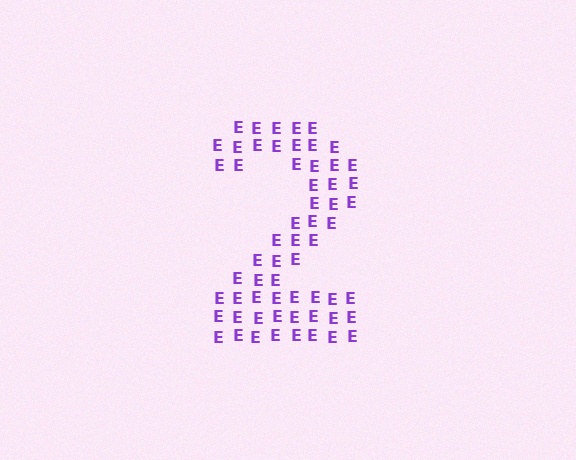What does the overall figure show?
The overall figure shows the digit 2.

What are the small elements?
The small elements are letter E's.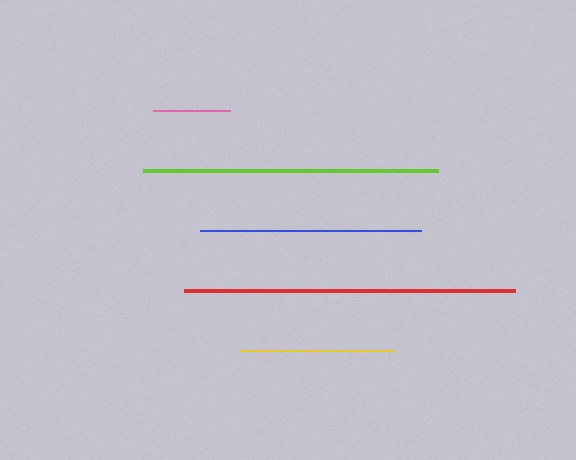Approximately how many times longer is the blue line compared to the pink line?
The blue line is approximately 2.9 times the length of the pink line.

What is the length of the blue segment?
The blue segment is approximately 220 pixels long.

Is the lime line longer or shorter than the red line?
The red line is longer than the lime line.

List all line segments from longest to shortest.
From longest to shortest: red, lime, blue, yellow, pink.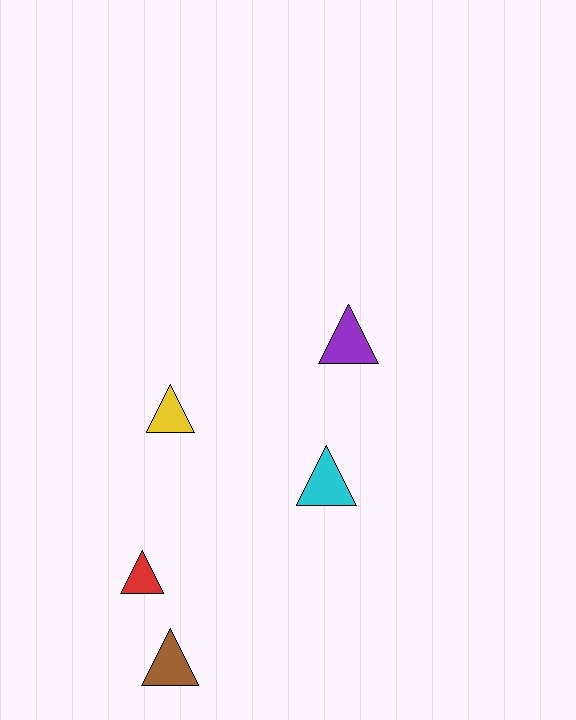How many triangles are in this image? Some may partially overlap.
There are 5 triangles.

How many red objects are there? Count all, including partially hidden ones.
There is 1 red object.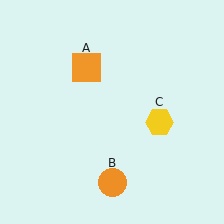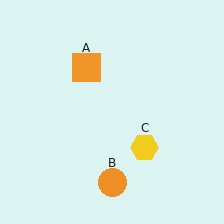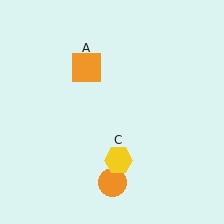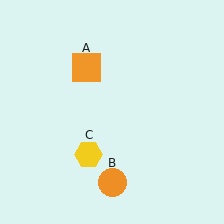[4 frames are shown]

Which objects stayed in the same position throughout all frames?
Orange square (object A) and orange circle (object B) remained stationary.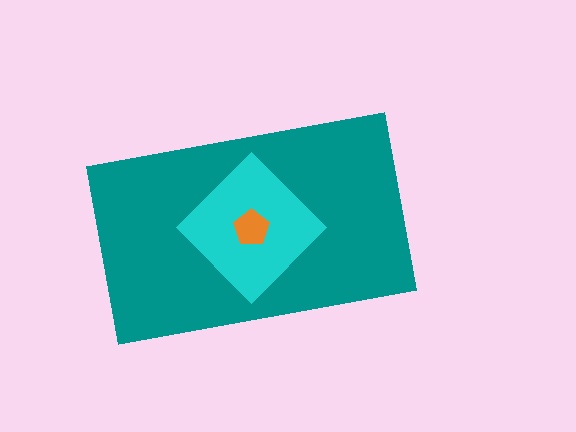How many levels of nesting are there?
3.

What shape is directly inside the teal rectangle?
The cyan diamond.